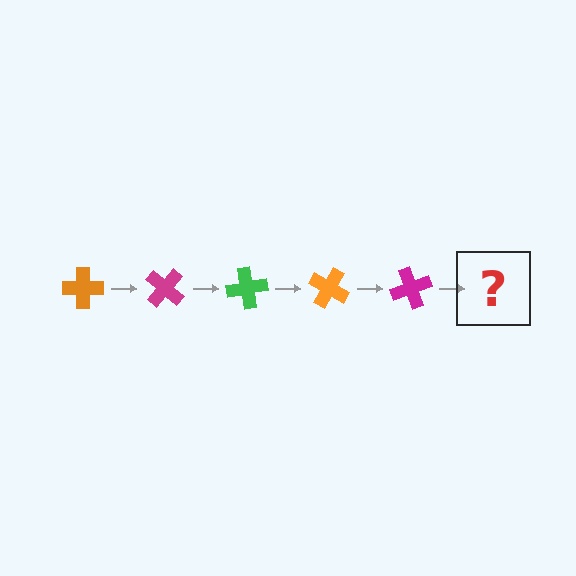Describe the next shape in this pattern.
It should be a green cross, rotated 200 degrees from the start.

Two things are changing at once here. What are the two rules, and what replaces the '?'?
The two rules are that it rotates 40 degrees each step and the color cycles through orange, magenta, and green. The '?' should be a green cross, rotated 200 degrees from the start.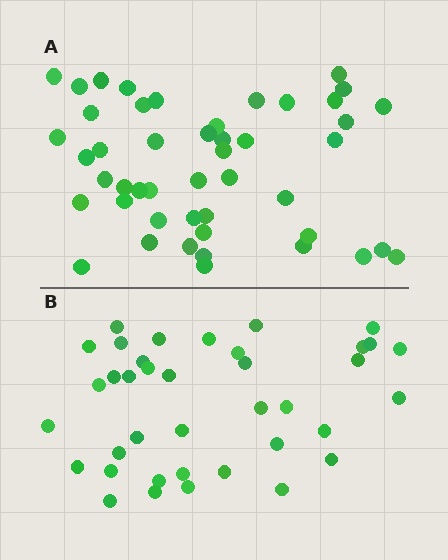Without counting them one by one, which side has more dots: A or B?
Region A (the top region) has more dots.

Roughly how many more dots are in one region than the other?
Region A has roughly 8 or so more dots than region B.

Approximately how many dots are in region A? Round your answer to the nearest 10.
About 50 dots. (The exact count is 47, which rounds to 50.)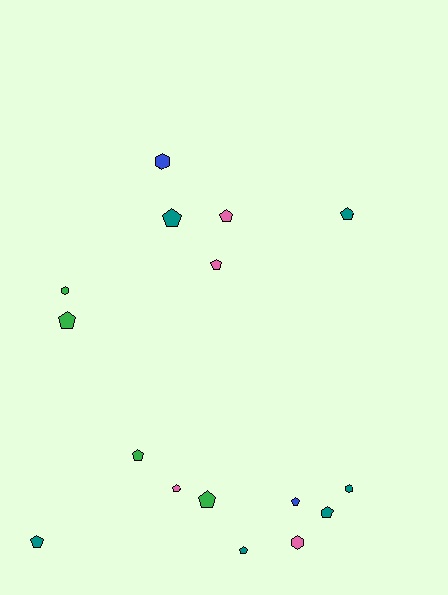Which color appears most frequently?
Teal, with 6 objects.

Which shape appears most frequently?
Pentagon, with 12 objects.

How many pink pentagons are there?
There are 3 pink pentagons.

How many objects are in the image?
There are 16 objects.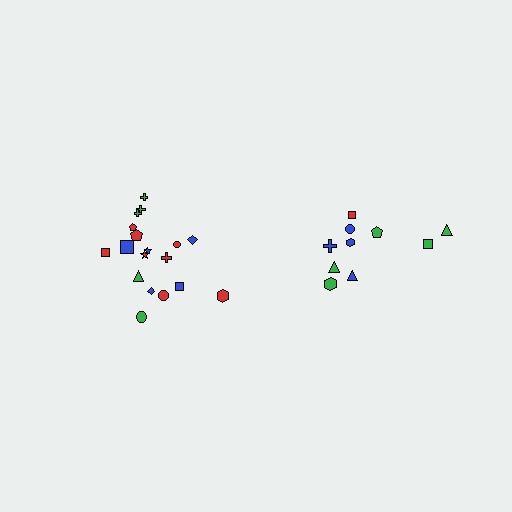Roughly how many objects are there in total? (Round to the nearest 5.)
Roughly 30 objects in total.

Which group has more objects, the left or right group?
The left group.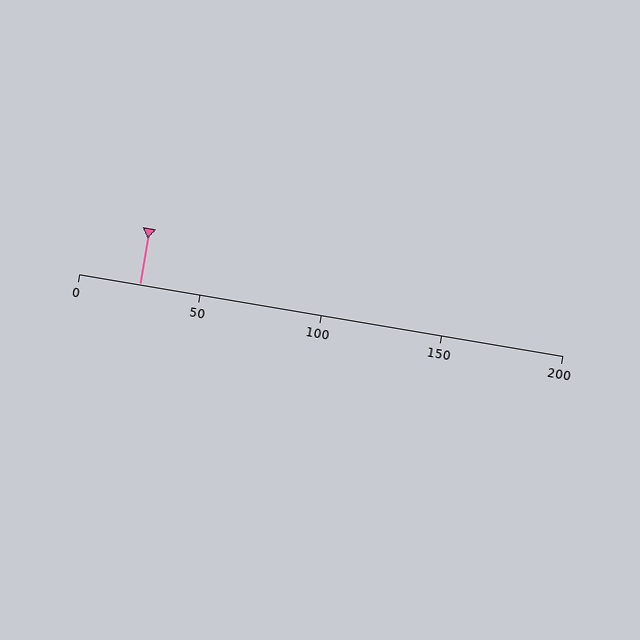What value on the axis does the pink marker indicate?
The marker indicates approximately 25.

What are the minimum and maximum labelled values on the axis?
The axis runs from 0 to 200.